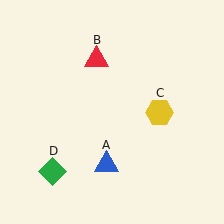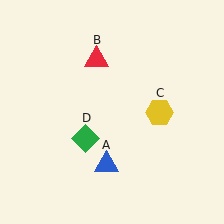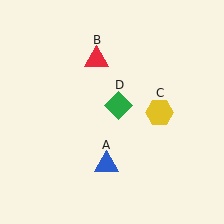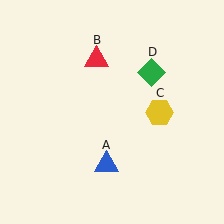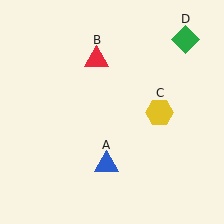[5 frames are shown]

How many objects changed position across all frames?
1 object changed position: green diamond (object D).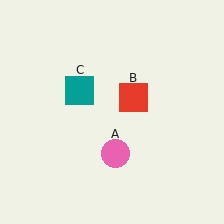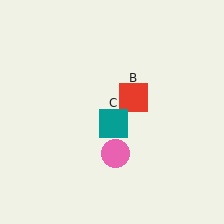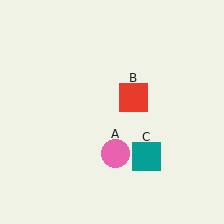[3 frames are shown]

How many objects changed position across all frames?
1 object changed position: teal square (object C).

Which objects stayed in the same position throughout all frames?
Pink circle (object A) and red square (object B) remained stationary.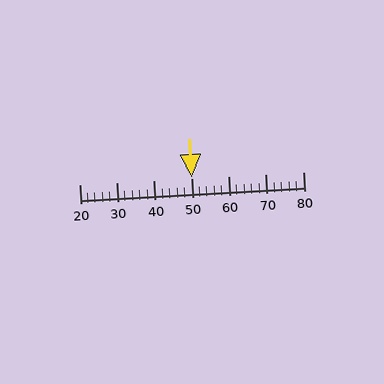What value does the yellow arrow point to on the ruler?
The yellow arrow points to approximately 50.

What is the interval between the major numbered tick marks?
The major tick marks are spaced 10 units apart.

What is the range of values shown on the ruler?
The ruler shows values from 20 to 80.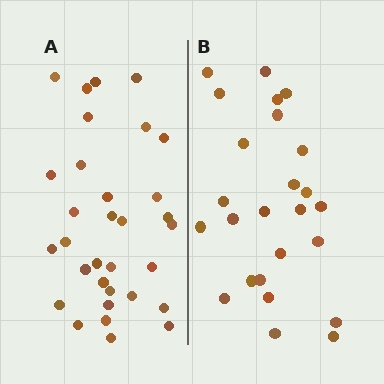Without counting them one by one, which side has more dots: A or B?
Region A (the left region) has more dots.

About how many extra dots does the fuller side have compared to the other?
Region A has roughly 8 or so more dots than region B.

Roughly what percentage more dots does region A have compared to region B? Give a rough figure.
About 30% more.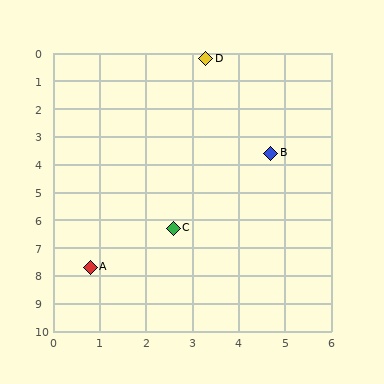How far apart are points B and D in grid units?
Points B and D are about 3.7 grid units apart.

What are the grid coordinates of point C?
Point C is at approximately (2.6, 6.3).